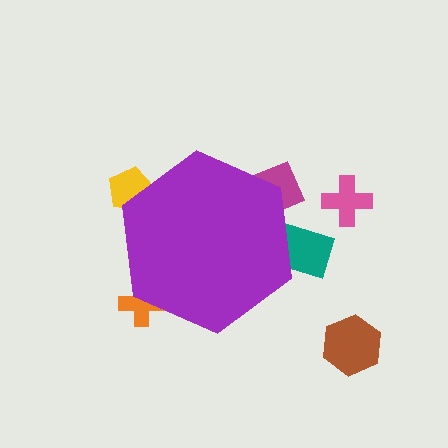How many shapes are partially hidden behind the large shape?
4 shapes are partially hidden.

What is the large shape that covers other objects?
A purple hexagon.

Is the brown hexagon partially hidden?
No, the brown hexagon is fully visible.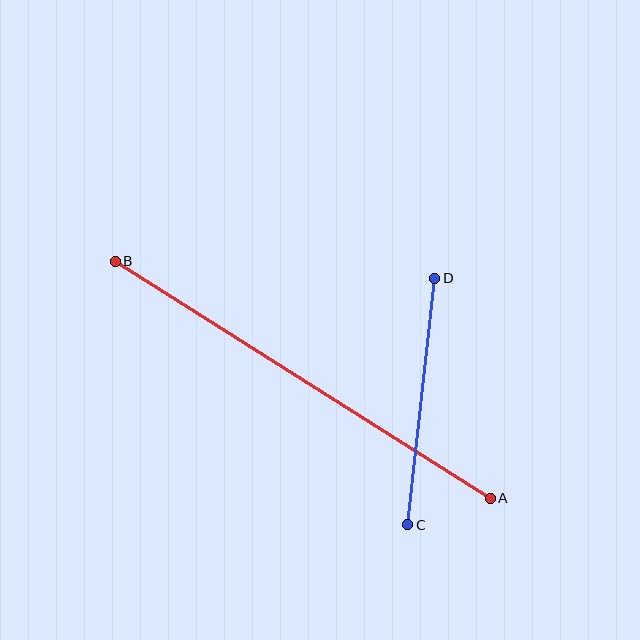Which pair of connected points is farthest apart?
Points A and B are farthest apart.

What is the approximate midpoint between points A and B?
The midpoint is at approximately (303, 380) pixels.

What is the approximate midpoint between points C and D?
The midpoint is at approximately (421, 401) pixels.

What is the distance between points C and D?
The distance is approximately 248 pixels.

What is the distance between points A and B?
The distance is approximately 444 pixels.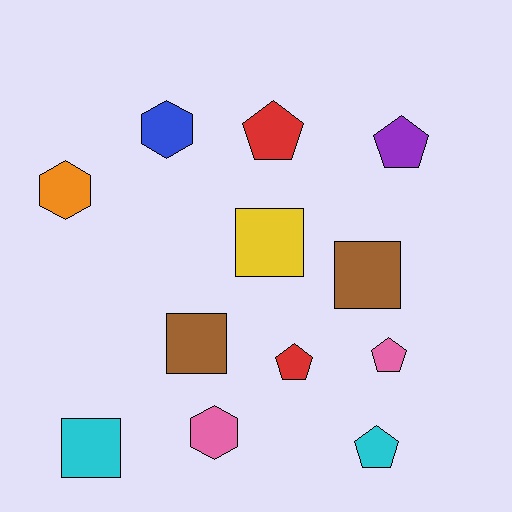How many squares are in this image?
There are 4 squares.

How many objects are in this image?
There are 12 objects.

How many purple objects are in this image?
There is 1 purple object.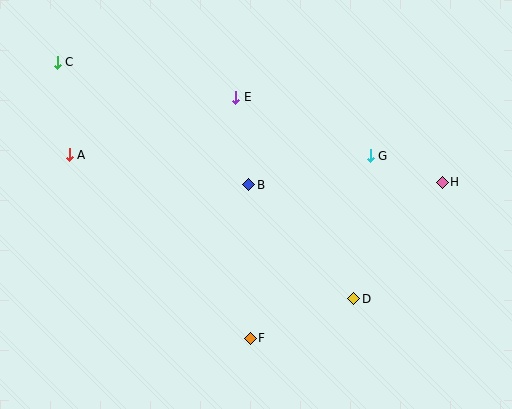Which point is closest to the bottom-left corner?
Point F is closest to the bottom-left corner.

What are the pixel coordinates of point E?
Point E is at (236, 97).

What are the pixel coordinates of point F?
Point F is at (250, 338).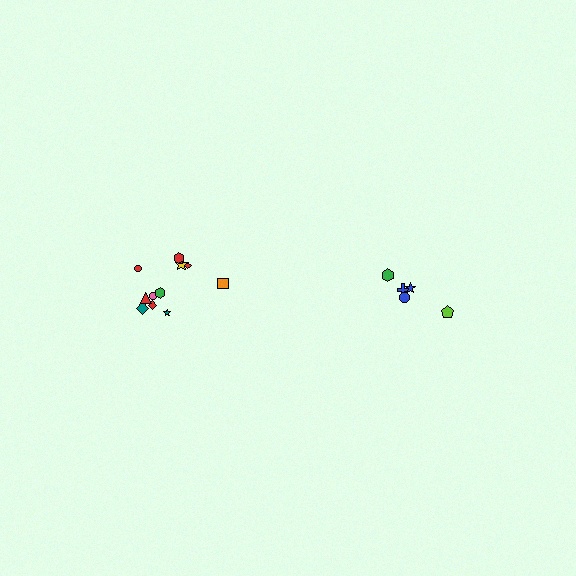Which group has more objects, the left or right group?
The left group.